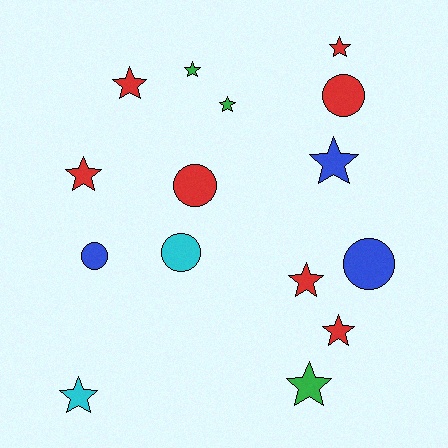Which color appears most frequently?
Red, with 7 objects.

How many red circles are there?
There are 2 red circles.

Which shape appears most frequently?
Star, with 10 objects.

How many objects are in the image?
There are 15 objects.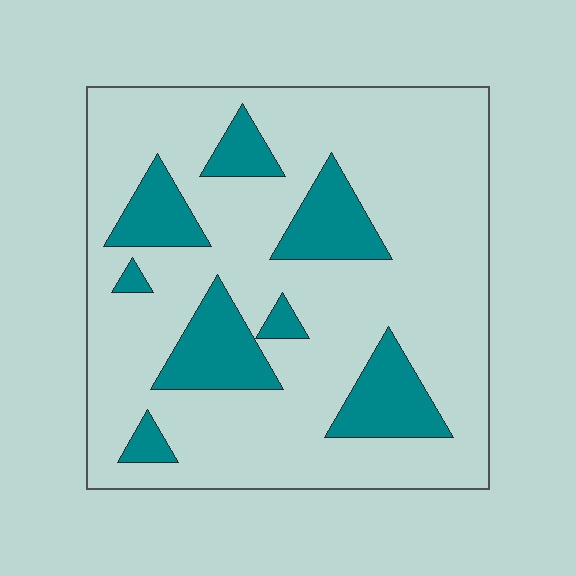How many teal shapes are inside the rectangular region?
8.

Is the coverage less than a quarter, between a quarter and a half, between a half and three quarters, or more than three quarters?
Less than a quarter.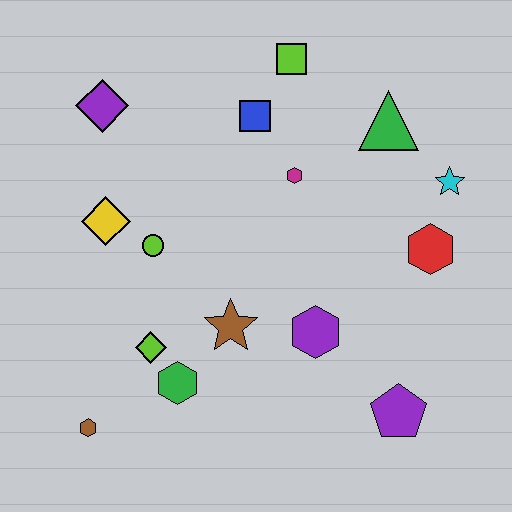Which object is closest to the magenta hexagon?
The blue square is closest to the magenta hexagon.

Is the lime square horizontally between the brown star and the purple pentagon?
Yes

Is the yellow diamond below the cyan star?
Yes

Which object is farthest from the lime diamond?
The cyan star is farthest from the lime diamond.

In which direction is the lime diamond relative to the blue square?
The lime diamond is below the blue square.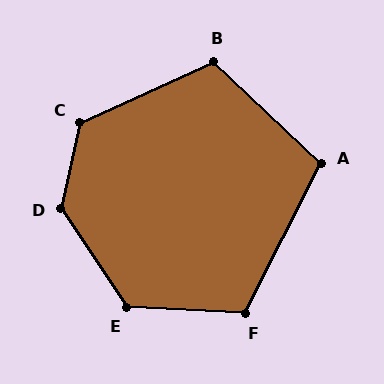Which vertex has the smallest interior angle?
A, at approximately 107 degrees.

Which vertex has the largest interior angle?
D, at approximately 134 degrees.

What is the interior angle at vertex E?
Approximately 127 degrees (obtuse).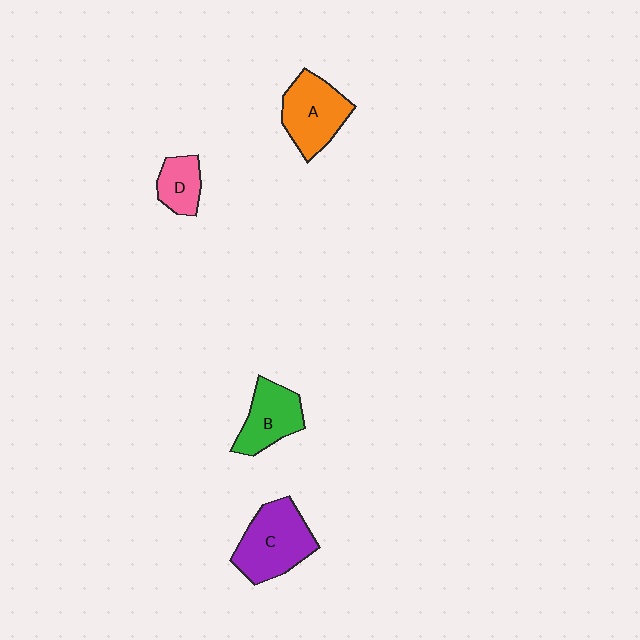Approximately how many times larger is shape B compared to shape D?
Approximately 1.5 times.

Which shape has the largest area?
Shape C (purple).